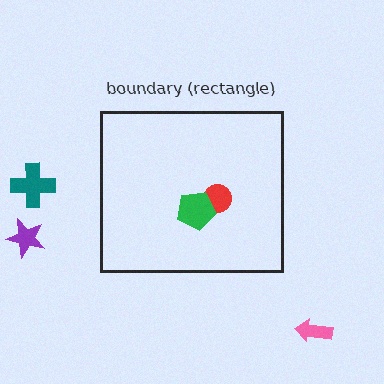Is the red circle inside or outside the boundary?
Inside.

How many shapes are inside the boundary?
2 inside, 3 outside.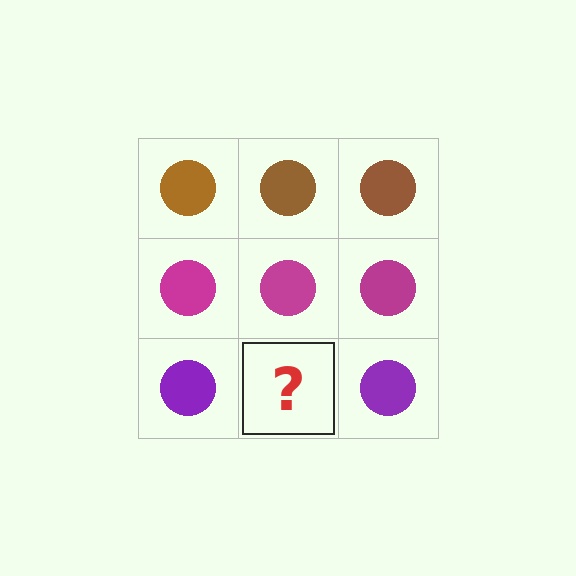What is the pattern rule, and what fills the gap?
The rule is that each row has a consistent color. The gap should be filled with a purple circle.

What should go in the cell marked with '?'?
The missing cell should contain a purple circle.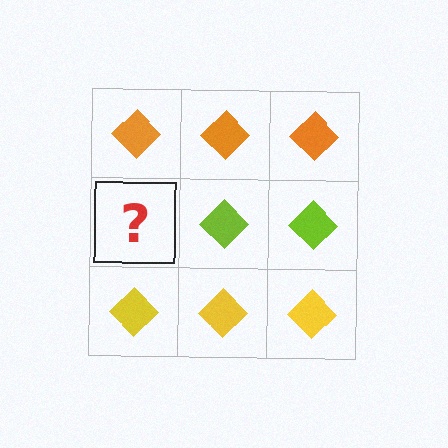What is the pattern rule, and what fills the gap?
The rule is that each row has a consistent color. The gap should be filled with a lime diamond.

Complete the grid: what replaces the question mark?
The question mark should be replaced with a lime diamond.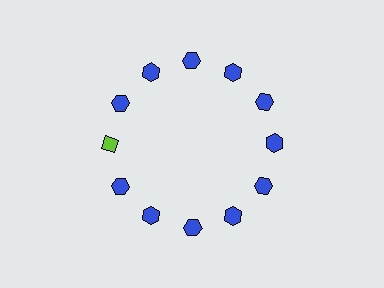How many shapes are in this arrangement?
There are 12 shapes arranged in a ring pattern.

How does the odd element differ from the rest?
It differs in both color (lime instead of blue) and shape (diamond instead of hexagon).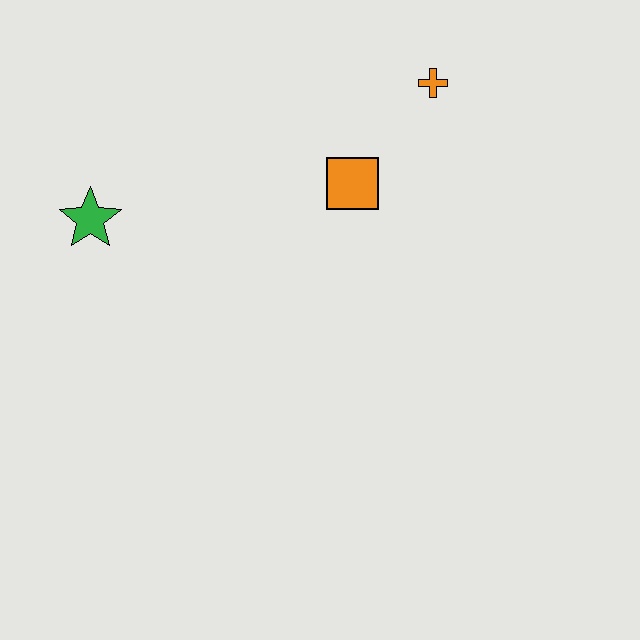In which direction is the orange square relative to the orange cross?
The orange square is below the orange cross.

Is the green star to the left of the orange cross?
Yes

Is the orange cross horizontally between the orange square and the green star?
No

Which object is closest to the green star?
The orange square is closest to the green star.